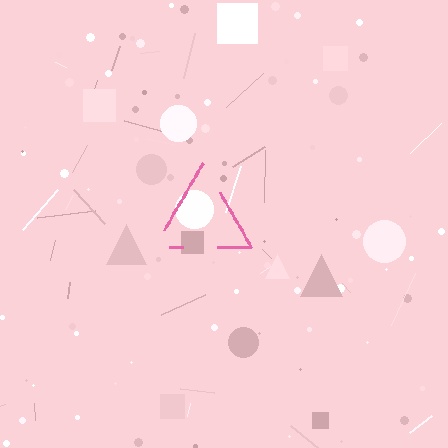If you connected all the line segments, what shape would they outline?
They would outline a triangle.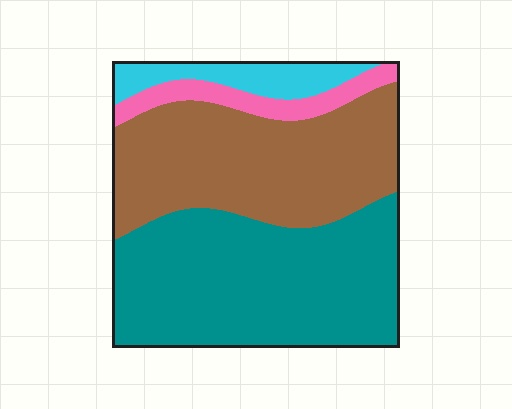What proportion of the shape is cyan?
Cyan covers about 10% of the shape.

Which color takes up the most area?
Teal, at roughly 45%.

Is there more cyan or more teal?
Teal.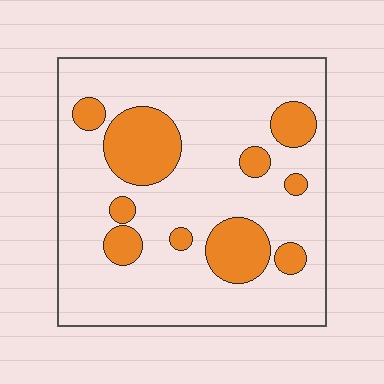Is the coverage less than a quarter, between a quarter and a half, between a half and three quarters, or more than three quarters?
Less than a quarter.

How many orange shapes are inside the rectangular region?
10.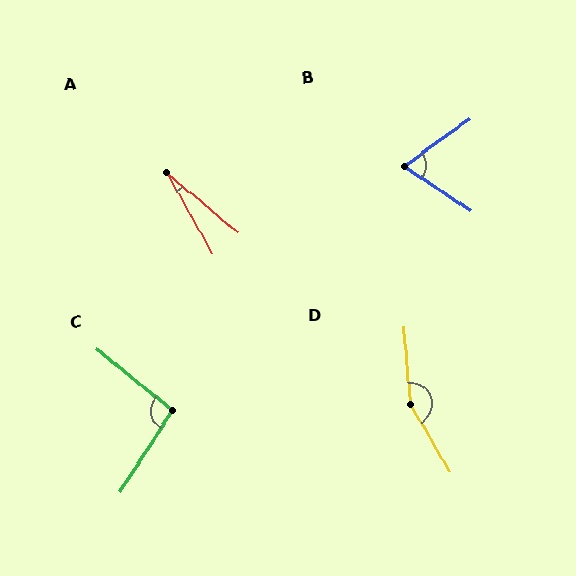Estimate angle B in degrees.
Approximately 70 degrees.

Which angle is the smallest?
A, at approximately 21 degrees.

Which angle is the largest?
D, at approximately 155 degrees.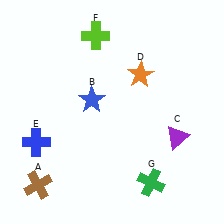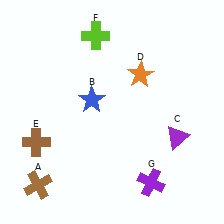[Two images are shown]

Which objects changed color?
E changed from blue to brown. G changed from green to purple.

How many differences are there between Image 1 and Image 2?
There are 2 differences between the two images.